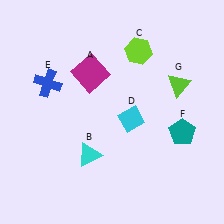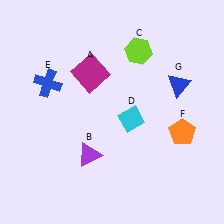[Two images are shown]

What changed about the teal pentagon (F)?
In Image 1, F is teal. In Image 2, it changed to orange.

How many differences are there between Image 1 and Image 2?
There are 3 differences between the two images.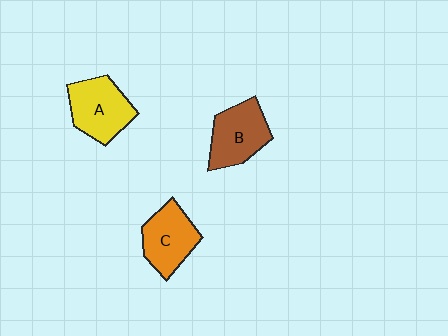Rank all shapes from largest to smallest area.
From largest to smallest: A (yellow), B (brown), C (orange).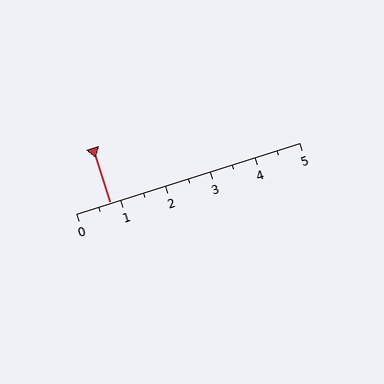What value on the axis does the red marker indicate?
The marker indicates approximately 0.8.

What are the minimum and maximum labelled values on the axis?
The axis runs from 0 to 5.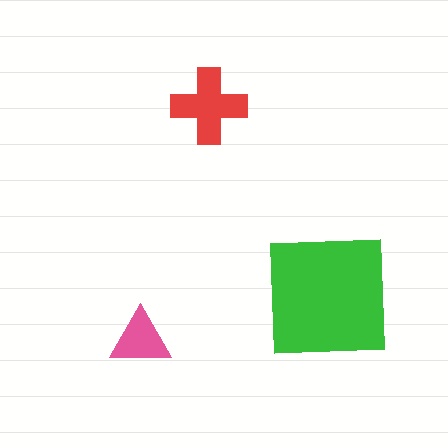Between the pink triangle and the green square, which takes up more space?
The green square.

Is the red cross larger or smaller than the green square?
Smaller.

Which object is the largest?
The green square.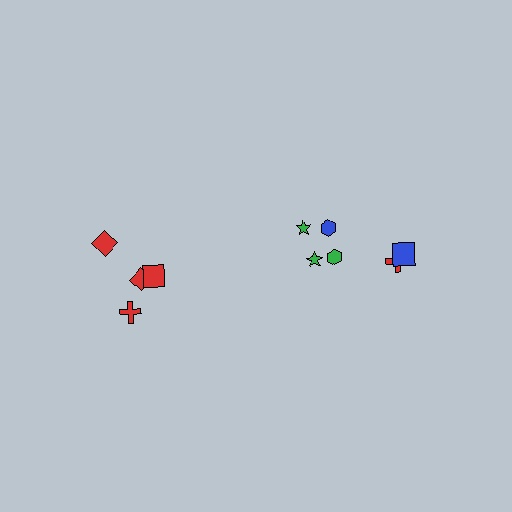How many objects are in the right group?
There are 6 objects.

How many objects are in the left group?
There are 4 objects.